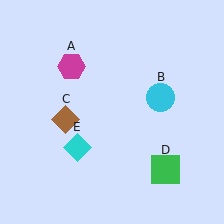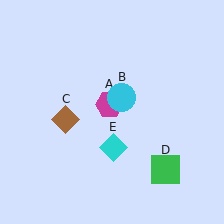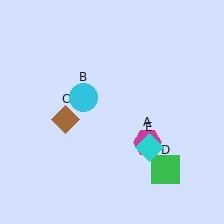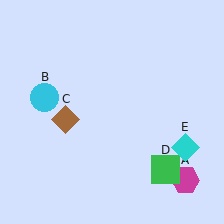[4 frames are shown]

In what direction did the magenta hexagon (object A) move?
The magenta hexagon (object A) moved down and to the right.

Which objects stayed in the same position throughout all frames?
Brown diamond (object C) and green square (object D) remained stationary.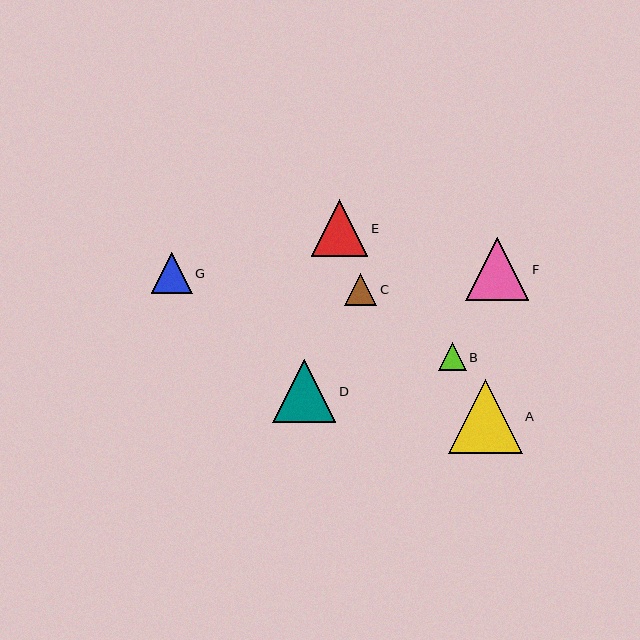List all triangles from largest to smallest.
From largest to smallest: A, D, F, E, G, C, B.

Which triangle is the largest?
Triangle A is the largest with a size of approximately 74 pixels.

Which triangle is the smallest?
Triangle B is the smallest with a size of approximately 28 pixels.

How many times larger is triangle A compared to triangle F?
Triangle A is approximately 1.2 times the size of triangle F.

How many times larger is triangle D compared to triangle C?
Triangle D is approximately 2.0 times the size of triangle C.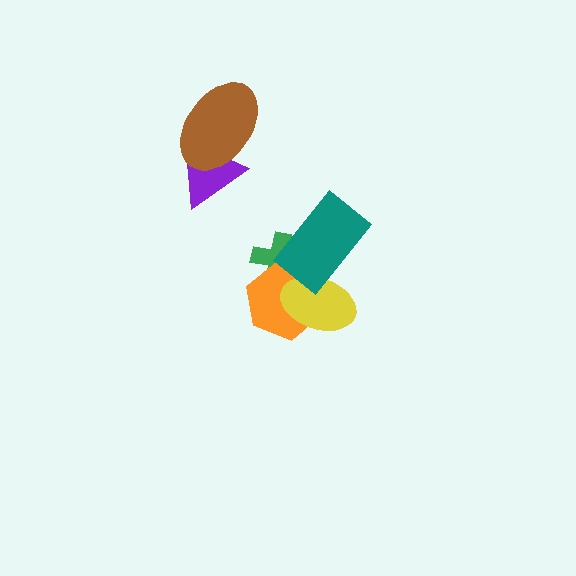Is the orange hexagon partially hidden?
Yes, it is partially covered by another shape.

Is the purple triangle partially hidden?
Yes, it is partially covered by another shape.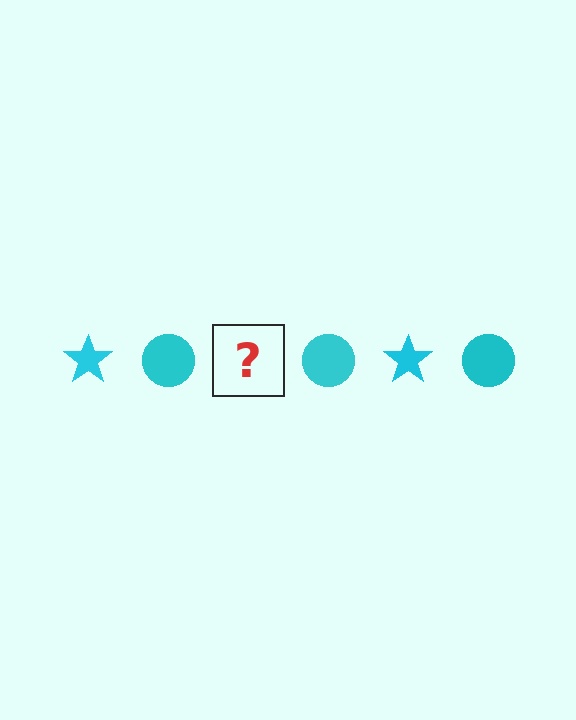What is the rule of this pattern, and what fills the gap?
The rule is that the pattern cycles through star, circle shapes in cyan. The gap should be filled with a cyan star.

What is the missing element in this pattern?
The missing element is a cyan star.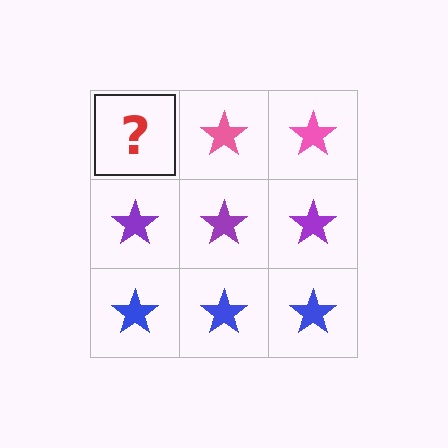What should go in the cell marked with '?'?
The missing cell should contain a pink star.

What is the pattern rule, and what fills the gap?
The rule is that each row has a consistent color. The gap should be filled with a pink star.